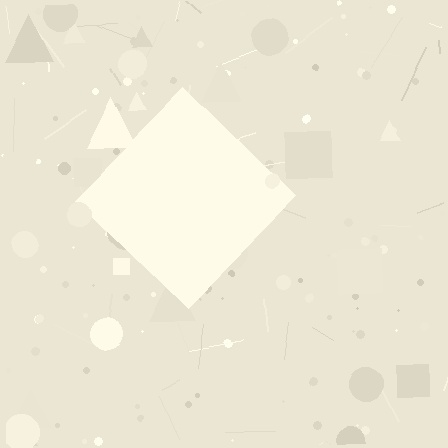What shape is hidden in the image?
A diamond is hidden in the image.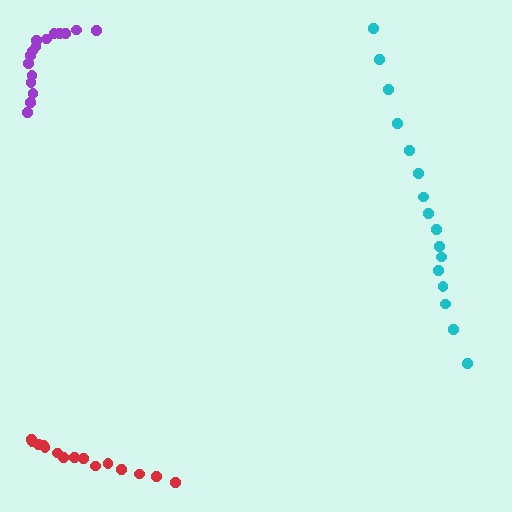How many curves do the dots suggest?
There are 3 distinct paths.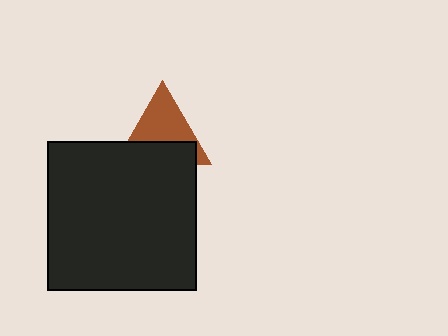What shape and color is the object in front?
The object in front is a black square.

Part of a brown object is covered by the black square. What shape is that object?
It is a triangle.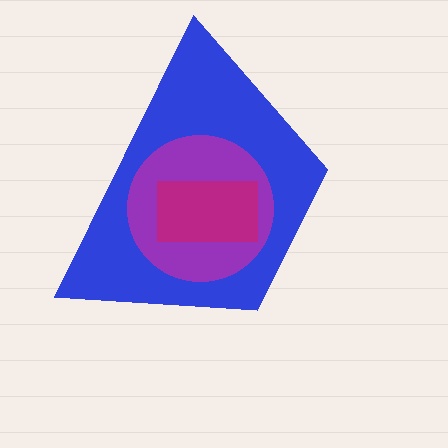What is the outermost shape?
The blue trapezoid.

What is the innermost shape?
The magenta rectangle.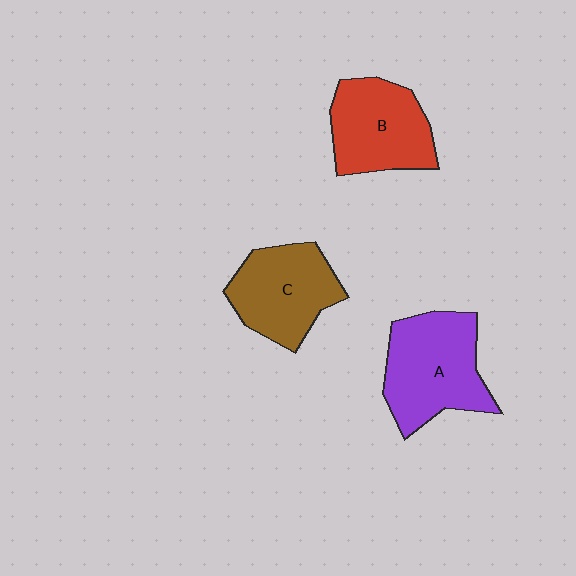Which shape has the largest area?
Shape A (purple).